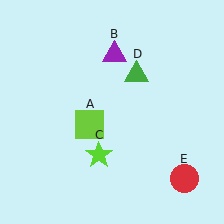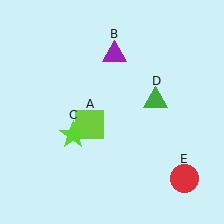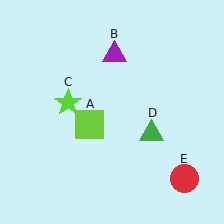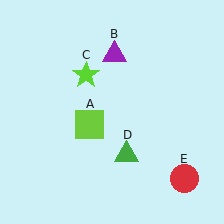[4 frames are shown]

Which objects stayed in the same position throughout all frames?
Lime square (object A) and purple triangle (object B) and red circle (object E) remained stationary.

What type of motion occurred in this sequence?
The lime star (object C), green triangle (object D) rotated clockwise around the center of the scene.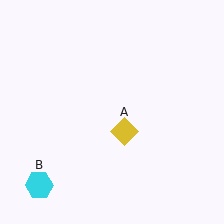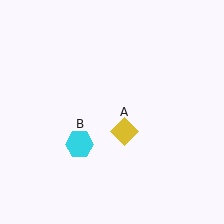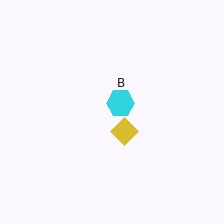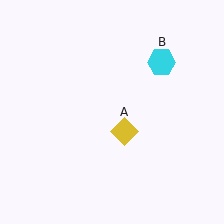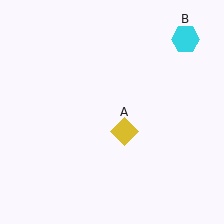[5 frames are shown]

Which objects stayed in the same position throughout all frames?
Yellow diamond (object A) remained stationary.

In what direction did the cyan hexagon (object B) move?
The cyan hexagon (object B) moved up and to the right.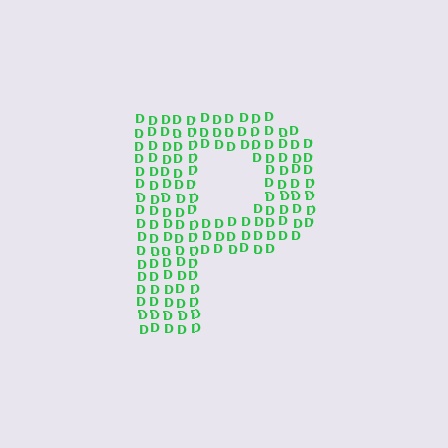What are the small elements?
The small elements are letter D's.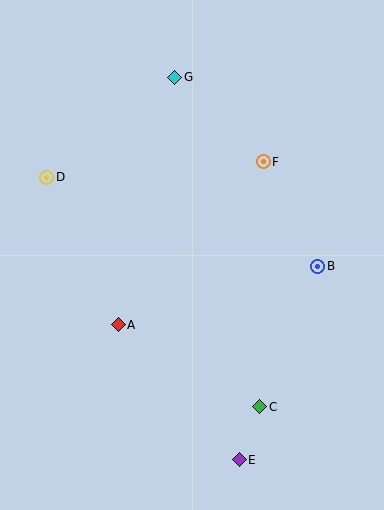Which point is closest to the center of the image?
Point A at (118, 325) is closest to the center.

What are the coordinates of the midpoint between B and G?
The midpoint between B and G is at (246, 172).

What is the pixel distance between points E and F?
The distance between E and F is 299 pixels.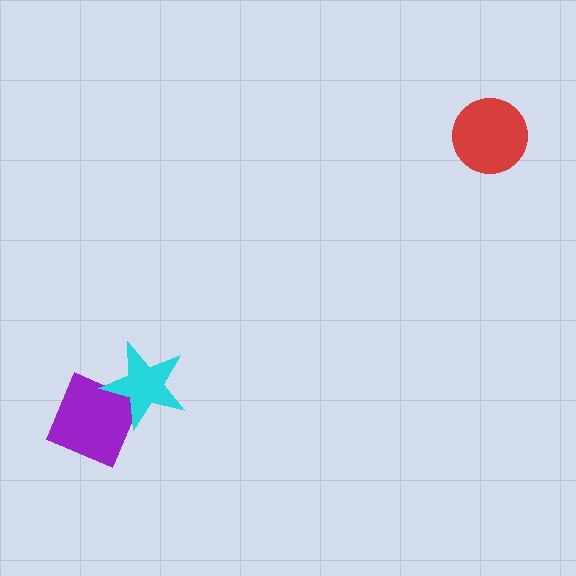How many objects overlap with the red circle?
0 objects overlap with the red circle.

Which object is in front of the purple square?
The cyan star is in front of the purple square.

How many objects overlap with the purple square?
1 object overlaps with the purple square.